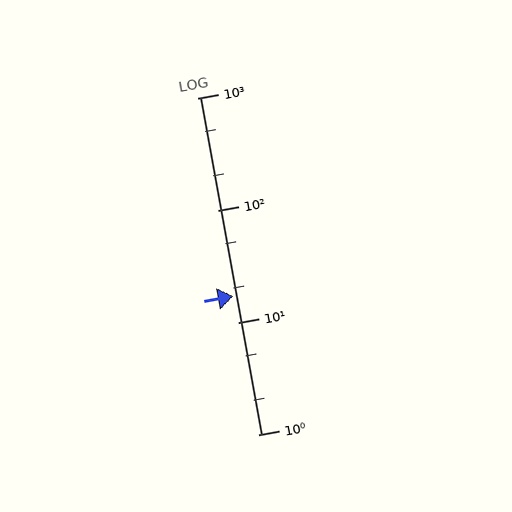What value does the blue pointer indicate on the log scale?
The pointer indicates approximately 17.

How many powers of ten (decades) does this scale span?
The scale spans 3 decades, from 1 to 1000.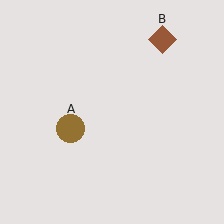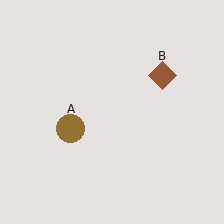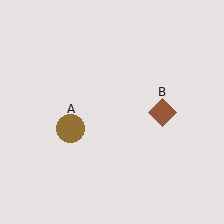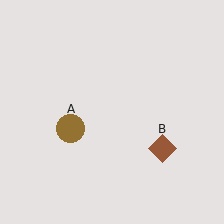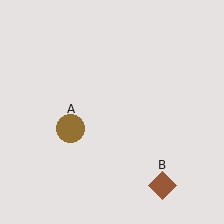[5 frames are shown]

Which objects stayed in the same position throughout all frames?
Brown circle (object A) remained stationary.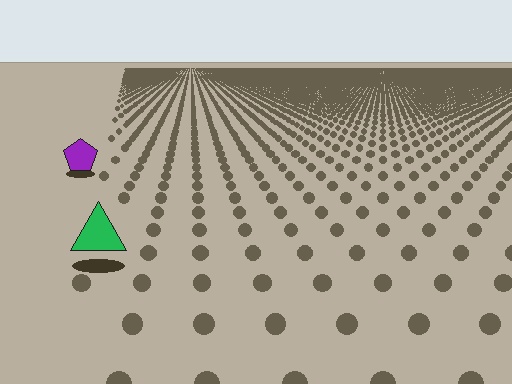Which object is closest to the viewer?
The green triangle is closest. The texture marks near it are larger and more spread out.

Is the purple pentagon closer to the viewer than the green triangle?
No. The green triangle is closer — you can tell from the texture gradient: the ground texture is coarser near it.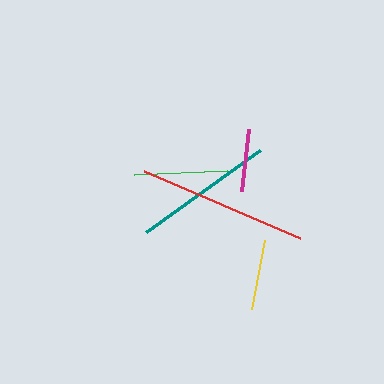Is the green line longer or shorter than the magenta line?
The green line is longer than the magenta line.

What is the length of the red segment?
The red segment is approximately 170 pixels long.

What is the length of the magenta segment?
The magenta segment is approximately 62 pixels long.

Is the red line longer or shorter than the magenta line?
The red line is longer than the magenta line.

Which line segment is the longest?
The red line is the longest at approximately 170 pixels.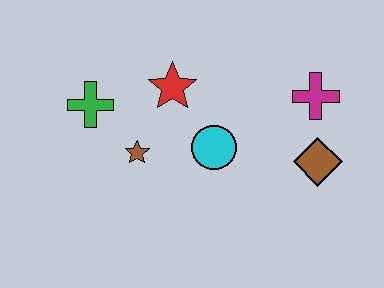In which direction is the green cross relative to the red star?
The green cross is to the left of the red star.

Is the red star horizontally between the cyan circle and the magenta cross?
No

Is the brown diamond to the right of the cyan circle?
Yes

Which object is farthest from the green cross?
The brown diamond is farthest from the green cross.